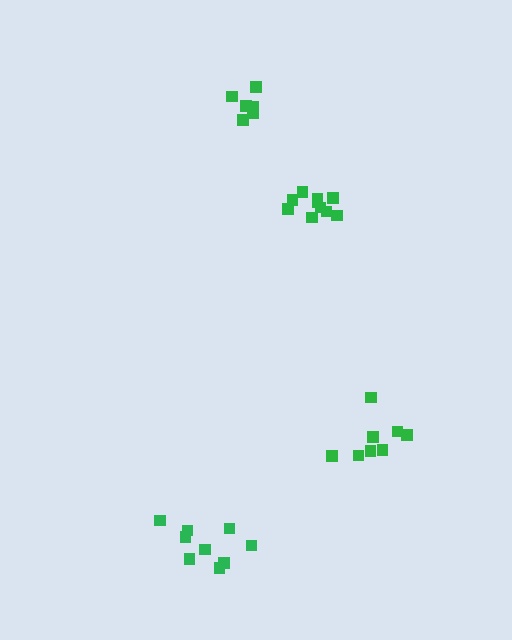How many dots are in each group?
Group 1: 6 dots, Group 2: 8 dots, Group 3: 10 dots, Group 4: 9 dots (33 total).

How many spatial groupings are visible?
There are 4 spatial groupings.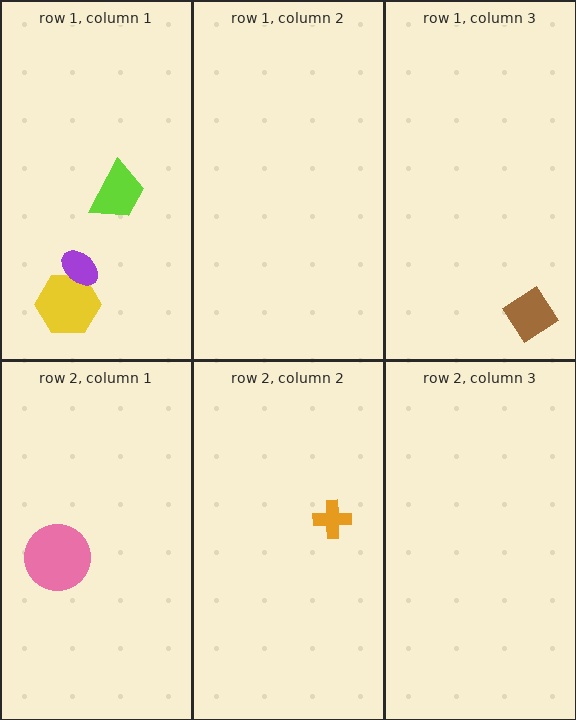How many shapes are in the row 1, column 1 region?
3.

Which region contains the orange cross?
The row 2, column 2 region.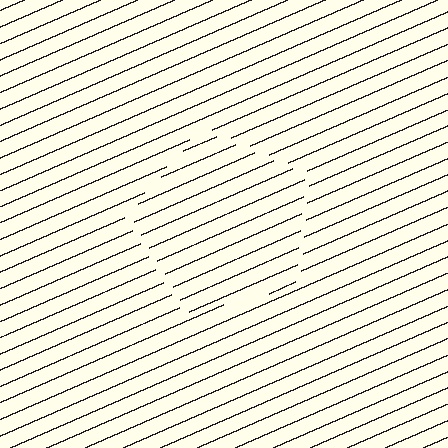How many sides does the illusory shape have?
5 sides — the line-ends trace a pentagon.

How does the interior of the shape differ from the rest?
The interior of the shape contains the same grating, shifted by half a period — the contour is defined by the phase discontinuity where line-ends from the inner and outer gratings abut.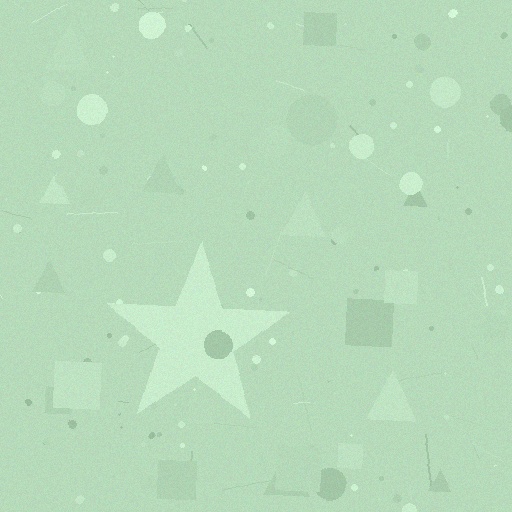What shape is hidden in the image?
A star is hidden in the image.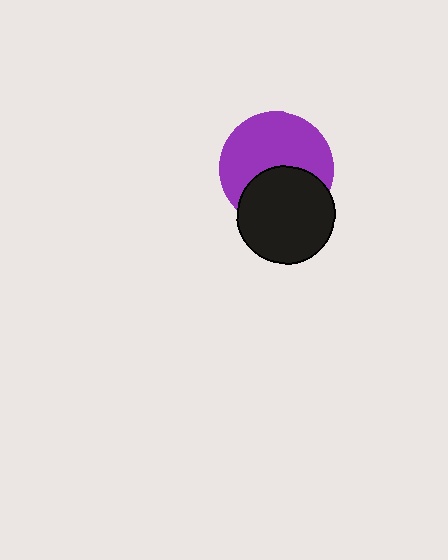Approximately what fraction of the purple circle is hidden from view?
Roughly 39% of the purple circle is hidden behind the black circle.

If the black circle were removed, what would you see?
You would see the complete purple circle.